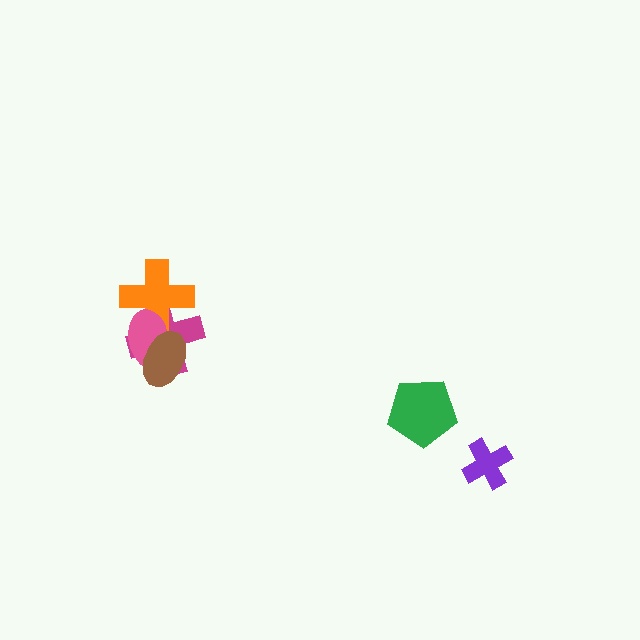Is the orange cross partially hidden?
Yes, it is partially covered by another shape.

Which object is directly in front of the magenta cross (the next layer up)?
The orange cross is directly in front of the magenta cross.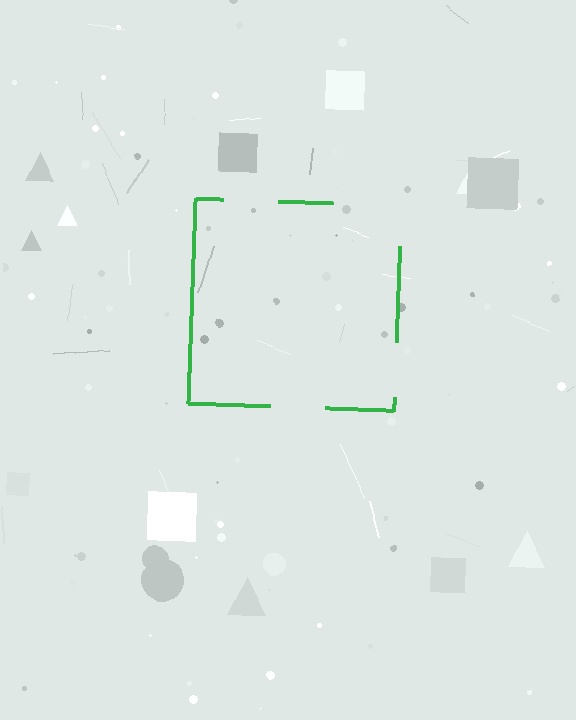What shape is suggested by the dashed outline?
The dashed outline suggests a square.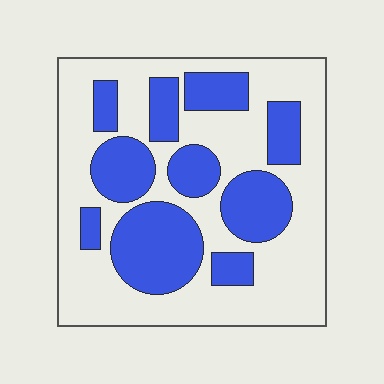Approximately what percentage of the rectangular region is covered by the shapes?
Approximately 35%.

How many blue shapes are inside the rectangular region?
10.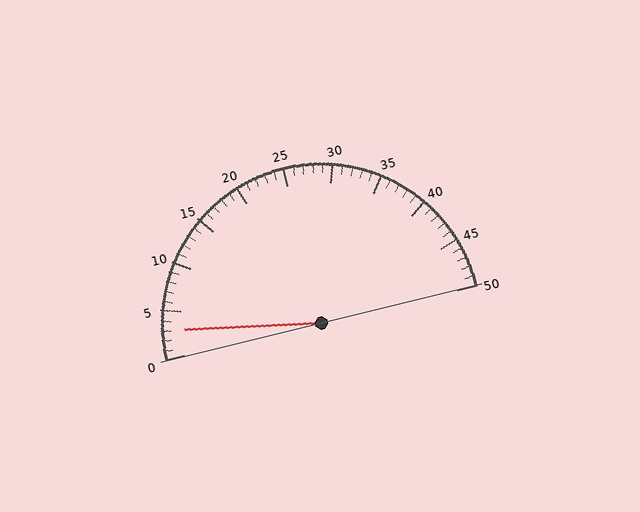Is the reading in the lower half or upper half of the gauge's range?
The reading is in the lower half of the range (0 to 50).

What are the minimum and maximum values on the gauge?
The gauge ranges from 0 to 50.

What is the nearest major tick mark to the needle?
The nearest major tick mark is 5.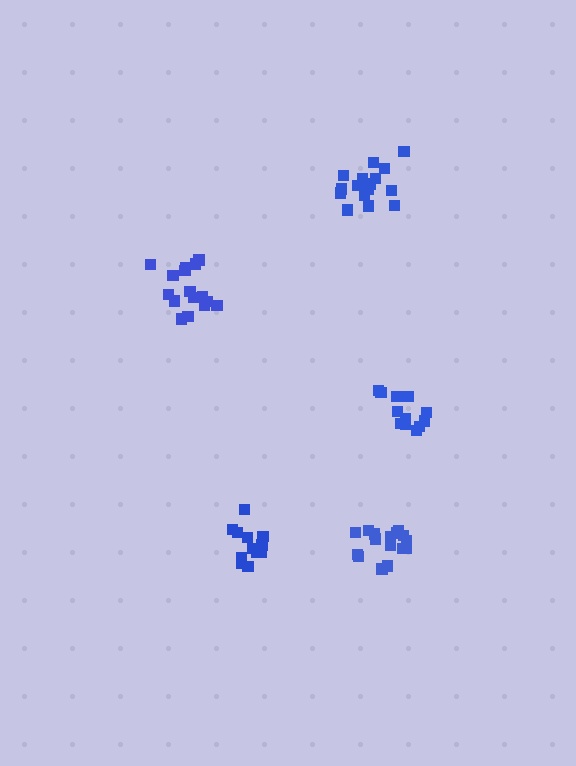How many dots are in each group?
Group 1: 13 dots, Group 2: 16 dots, Group 3: 16 dots, Group 4: 16 dots, Group 5: 12 dots (73 total).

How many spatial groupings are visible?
There are 5 spatial groupings.